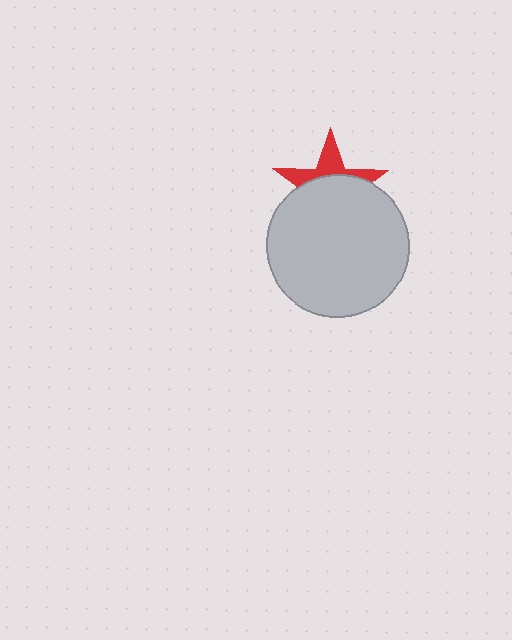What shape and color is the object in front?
The object in front is a light gray circle.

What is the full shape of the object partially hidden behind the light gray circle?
The partially hidden object is a red star.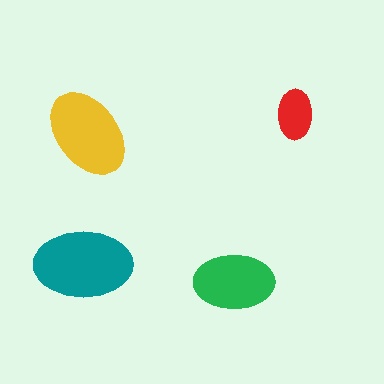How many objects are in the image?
There are 4 objects in the image.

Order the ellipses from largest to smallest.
the teal one, the yellow one, the green one, the red one.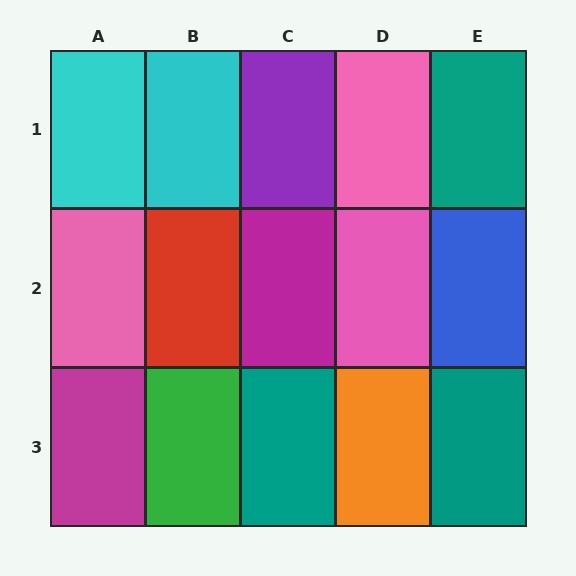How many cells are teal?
3 cells are teal.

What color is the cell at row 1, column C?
Purple.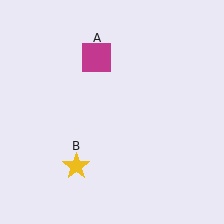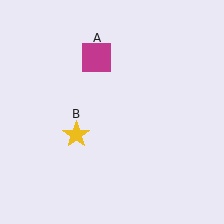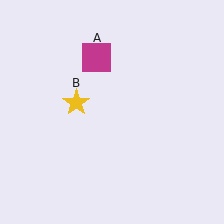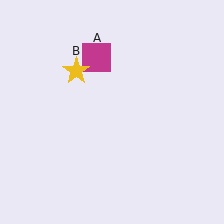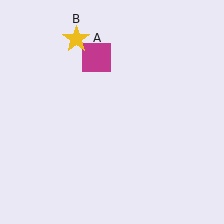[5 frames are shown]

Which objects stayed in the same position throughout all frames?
Magenta square (object A) remained stationary.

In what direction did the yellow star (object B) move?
The yellow star (object B) moved up.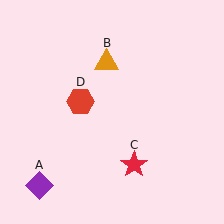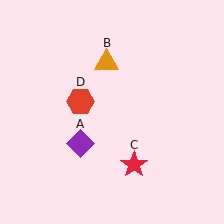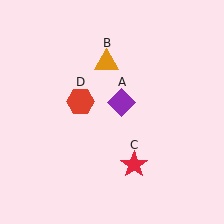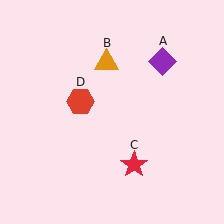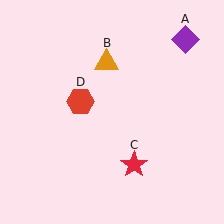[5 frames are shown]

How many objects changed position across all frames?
1 object changed position: purple diamond (object A).